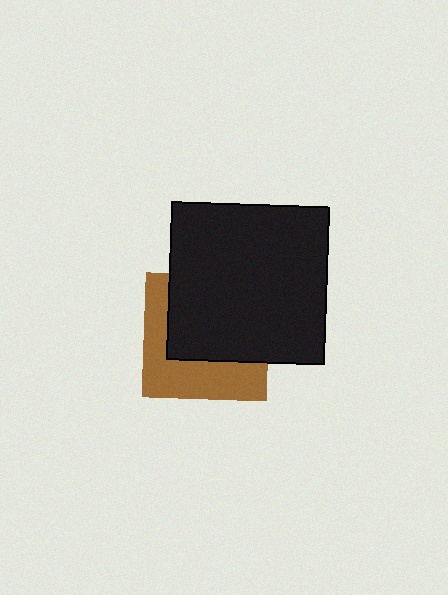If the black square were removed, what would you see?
You would see the complete brown square.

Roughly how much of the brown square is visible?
A small part of it is visible (roughly 43%).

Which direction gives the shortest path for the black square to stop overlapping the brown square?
Moving toward the upper-right gives the shortest separation.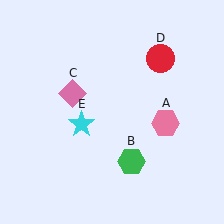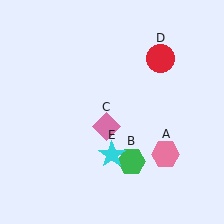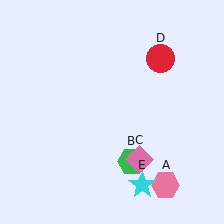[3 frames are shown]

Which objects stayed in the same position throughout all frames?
Green hexagon (object B) and red circle (object D) remained stationary.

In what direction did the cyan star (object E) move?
The cyan star (object E) moved down and to the right.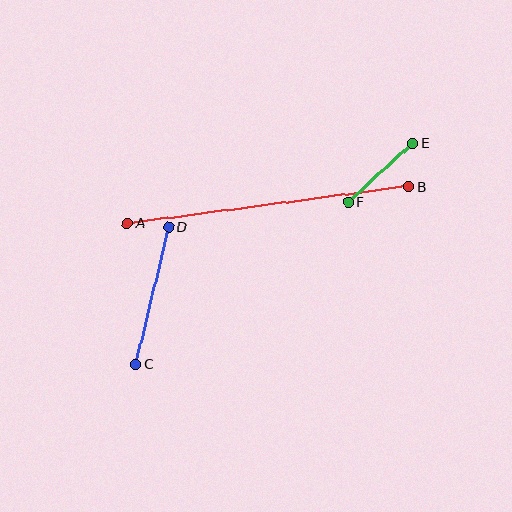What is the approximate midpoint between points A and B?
The midpoint is at approximately (268, 205) pixels.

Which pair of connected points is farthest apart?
Points A and B are farthest apart.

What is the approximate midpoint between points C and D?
The midpoint is at approximately (152, 295) pixels.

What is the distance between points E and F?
The distance is approximately 87 pixels.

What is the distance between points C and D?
The distance is approximately 141 pixels.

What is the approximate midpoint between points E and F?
The midpoint is at approximately (381, 172) pixels.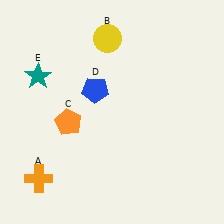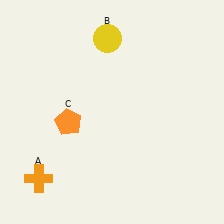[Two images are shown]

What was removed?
The teal star (E), the blue pentagon (D) were removed in Image 2.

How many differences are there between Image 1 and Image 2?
There are 2 differences between the two images.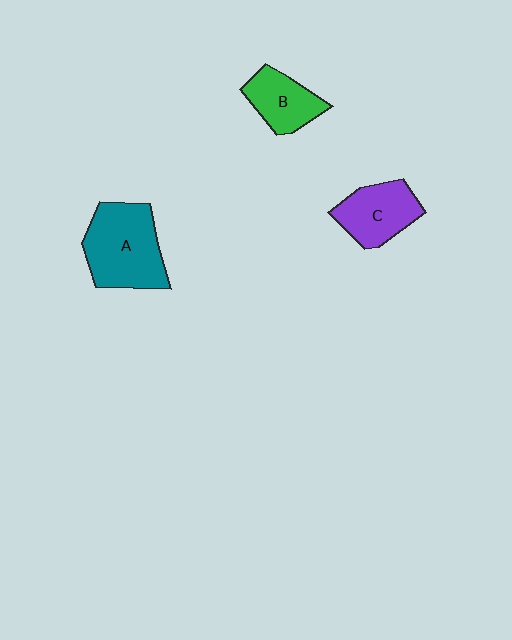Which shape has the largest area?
Shape A (teal).